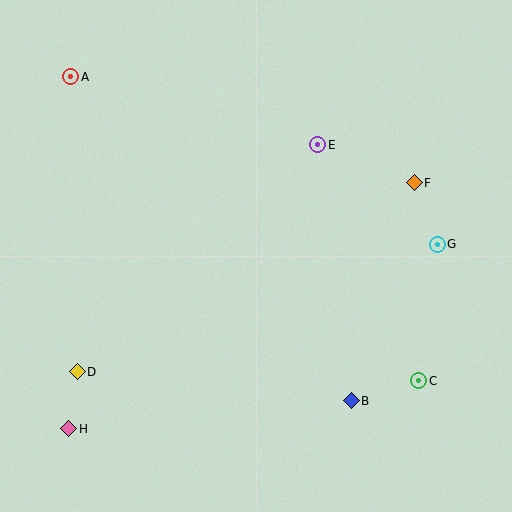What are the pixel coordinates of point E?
Point E is at (318, 145).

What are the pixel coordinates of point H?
Point H is at (69, 429).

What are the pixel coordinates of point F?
Point F is at (414, 183).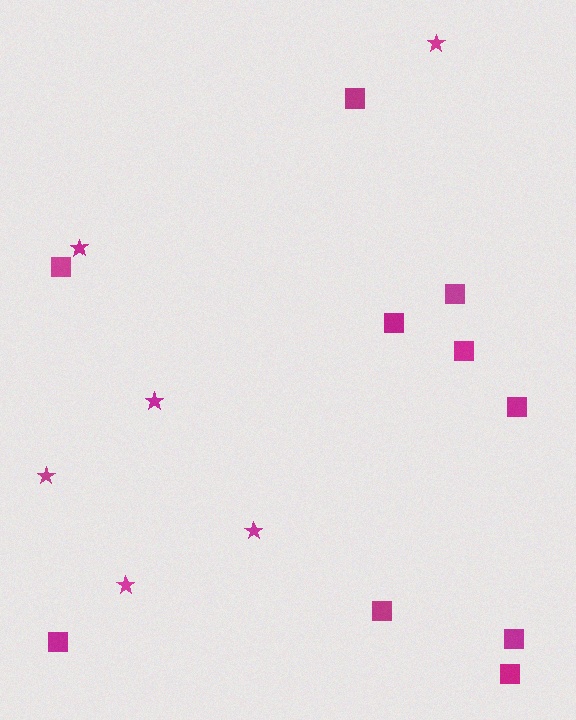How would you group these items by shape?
There are 2 groups: one group of squares (10) and one group of stars (6).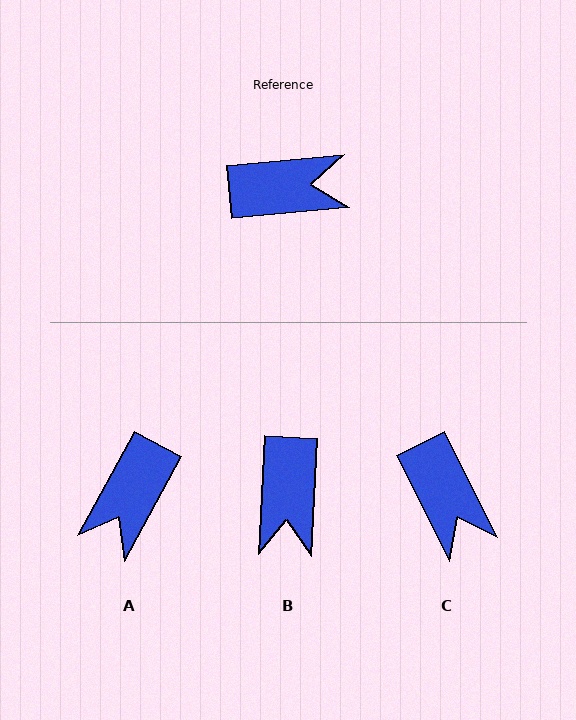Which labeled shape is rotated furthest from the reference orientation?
A, about 124 degrees away.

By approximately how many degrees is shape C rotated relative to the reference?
Approximately 69 degrees clockwise.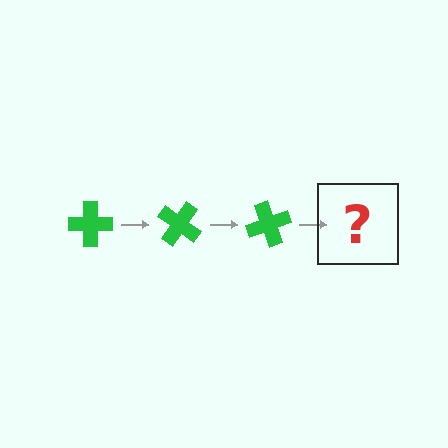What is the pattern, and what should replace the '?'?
The pattern is that the cross rotates 35 degrees each step. The '?' should be a green cross rotated 105 degrees.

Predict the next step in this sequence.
The next step is a green cross rotated 105 degrees.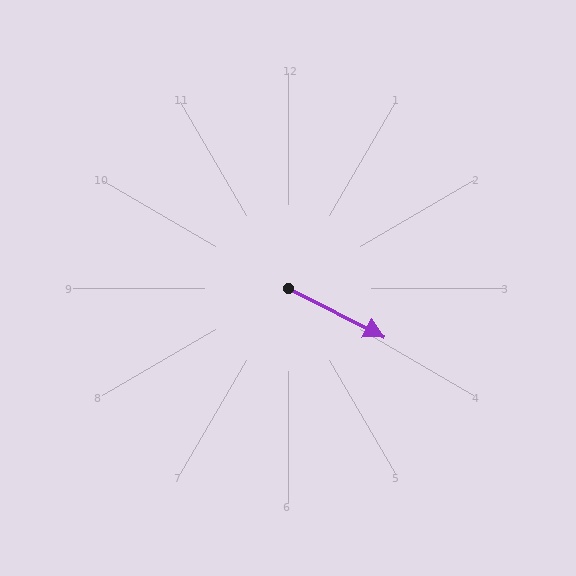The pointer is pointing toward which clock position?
Roughly 4 o'clock.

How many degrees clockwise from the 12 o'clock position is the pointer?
Approximately 117 degrees.